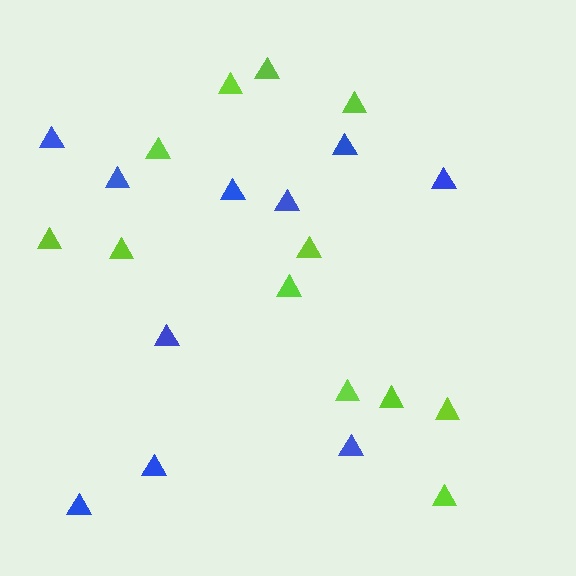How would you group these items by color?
There are 2 groups: one group of blue triangles (10) and one group of lime triangles (12).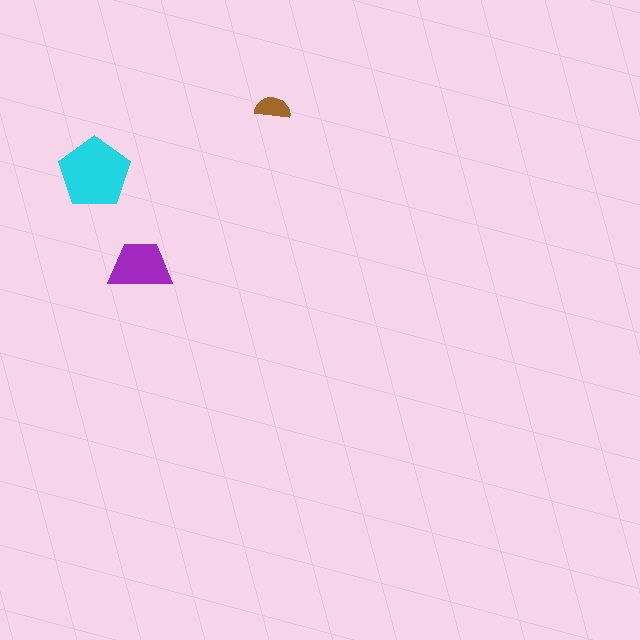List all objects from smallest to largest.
The brown semicircle, the purple trapezoid, the cyan pentagon.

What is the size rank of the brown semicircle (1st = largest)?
3rd.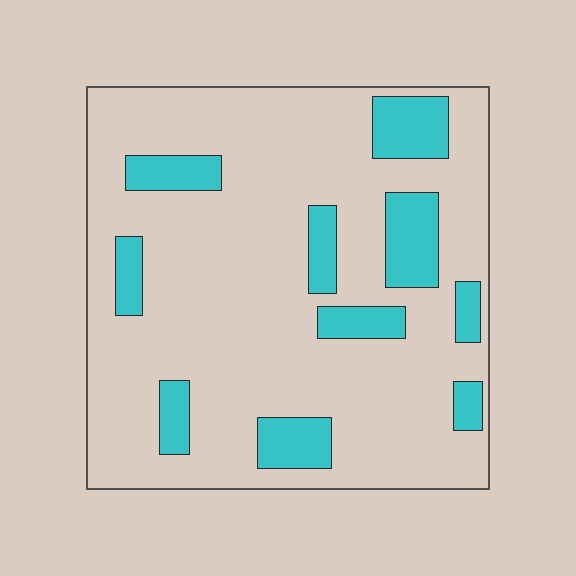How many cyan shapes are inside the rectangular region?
10.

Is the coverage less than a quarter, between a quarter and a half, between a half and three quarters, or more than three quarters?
Less than a quarter.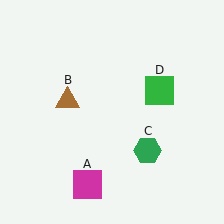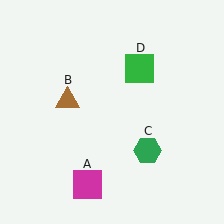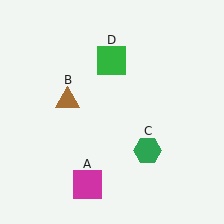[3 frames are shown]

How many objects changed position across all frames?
1 object changed position: green square (object D).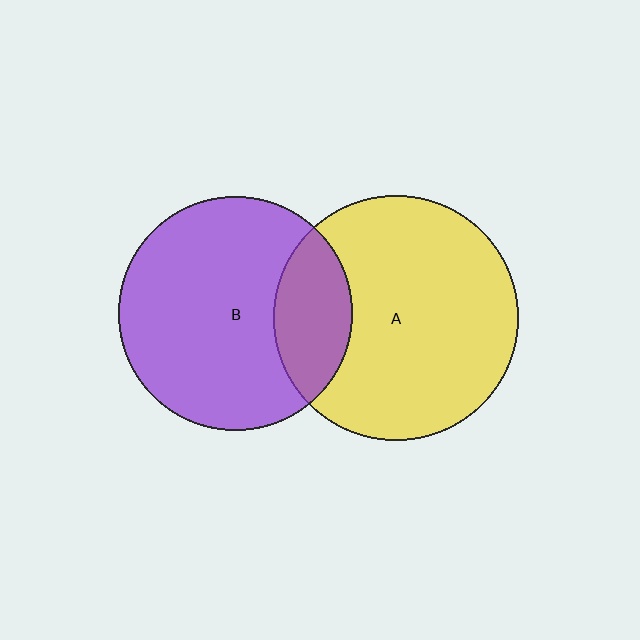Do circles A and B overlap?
Yes.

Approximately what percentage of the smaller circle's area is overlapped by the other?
Approximately 25%.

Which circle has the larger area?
Circle A (yellow).